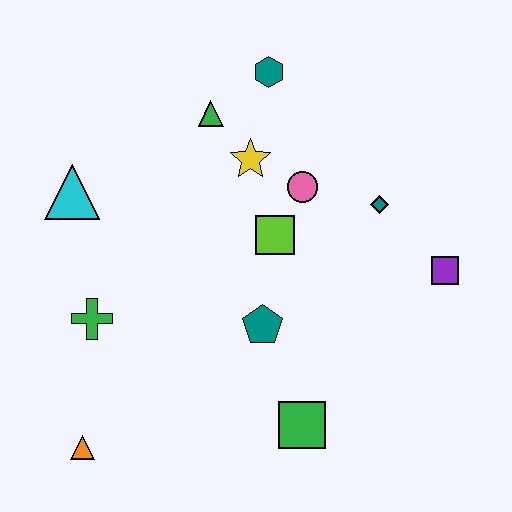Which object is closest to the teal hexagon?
The green triangle is closest to the teal hexagon.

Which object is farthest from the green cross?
The purple square is farthest from the green cross.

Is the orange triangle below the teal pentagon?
Yes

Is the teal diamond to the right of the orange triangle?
Yes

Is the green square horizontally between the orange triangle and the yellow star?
No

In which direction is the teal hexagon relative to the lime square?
The teal hexagon is above the lime square.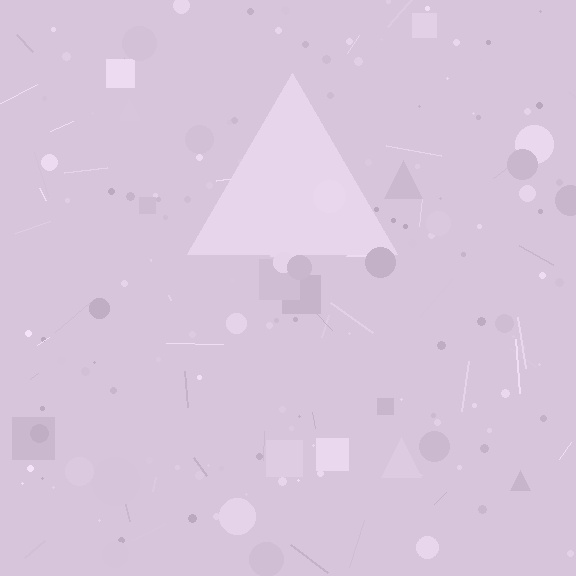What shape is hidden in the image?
A triangle is hidden in the image.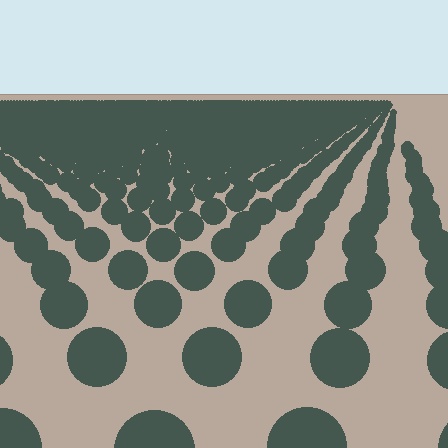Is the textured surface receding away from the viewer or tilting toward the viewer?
The surface is receding away from the viewer. Texture elements get smaller and denser toward the top.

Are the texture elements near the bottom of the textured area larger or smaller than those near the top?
Larger. Near the bottom, elements are closer to the viewer and appear at a bigger on-screen size.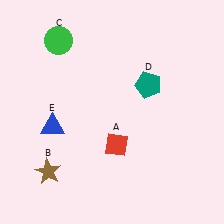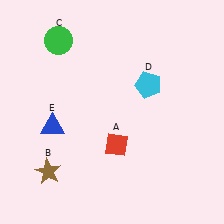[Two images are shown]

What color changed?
The pentagon (D) changed from teal in Image 1 to cyan in Image 2.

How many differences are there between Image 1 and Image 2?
There is 1 difference between the two images.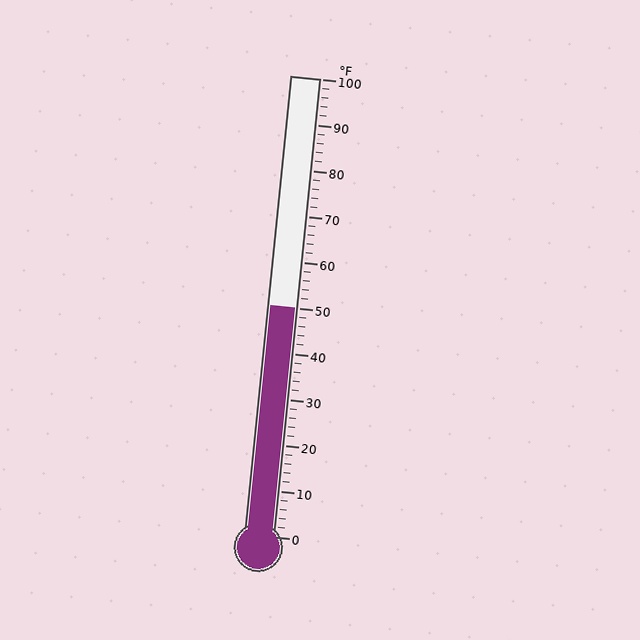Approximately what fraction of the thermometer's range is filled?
The thermometer is filled to approximately 50% of its range.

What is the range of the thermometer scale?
The thermometer scale ranges from 0°F to 100°F.